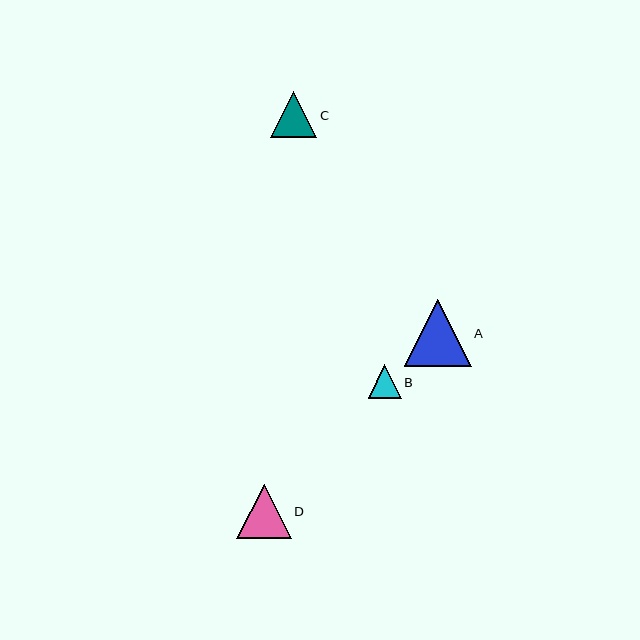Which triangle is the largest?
Triangle A is the largest with a size of approximately 67 pixels.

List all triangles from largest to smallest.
From largest to smallest: A, D, C, B.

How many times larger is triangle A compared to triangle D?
Triangle A is approximately 1.2 times the size of triangle D.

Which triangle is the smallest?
Triangle B is the smallest with a size of approximately 33 pixels.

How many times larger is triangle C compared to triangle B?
Triangle C is approximately 1.4 times the size of triangle B.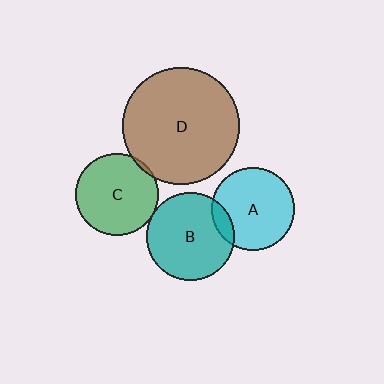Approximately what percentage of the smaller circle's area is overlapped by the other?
Approximately 5%.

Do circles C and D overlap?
Yes.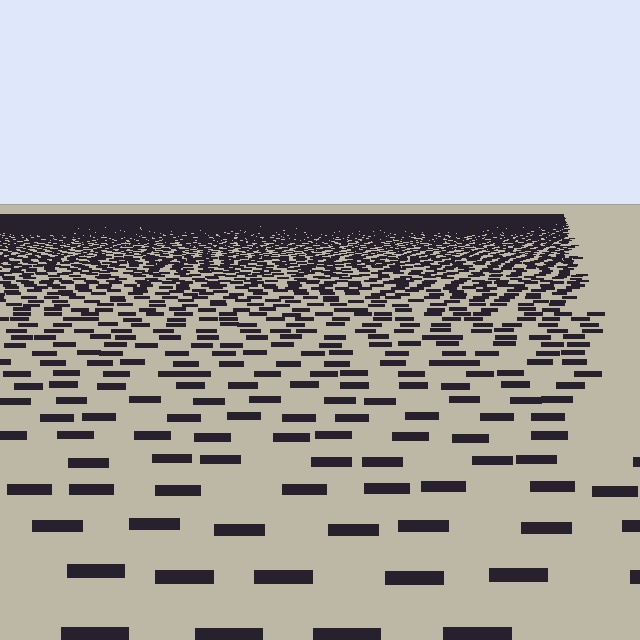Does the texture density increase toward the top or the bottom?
Density increases toward the top.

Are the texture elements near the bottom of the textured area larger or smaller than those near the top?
Larger. Near the bottom, elements are closer to the viewer and appear at a bigger on-screen size.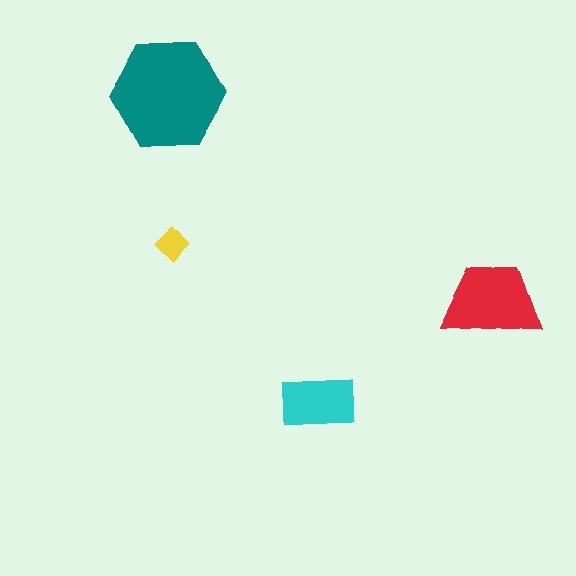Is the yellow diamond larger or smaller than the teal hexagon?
Smaller.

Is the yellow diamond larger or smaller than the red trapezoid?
Smaller.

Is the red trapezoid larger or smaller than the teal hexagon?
Smaller.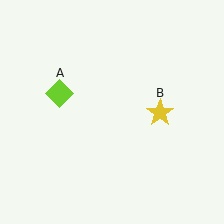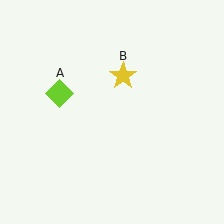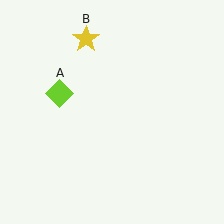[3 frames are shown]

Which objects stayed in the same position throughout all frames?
Lime diamond (object A) remained stationary.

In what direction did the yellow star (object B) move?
The yellow star (object B) moved up and to the left.